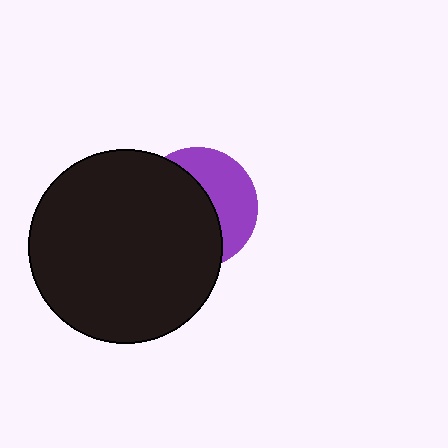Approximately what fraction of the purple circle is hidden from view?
Roughly 59% of the purple circle is hidden behind the black circle.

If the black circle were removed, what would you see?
You would see the complete purple circle.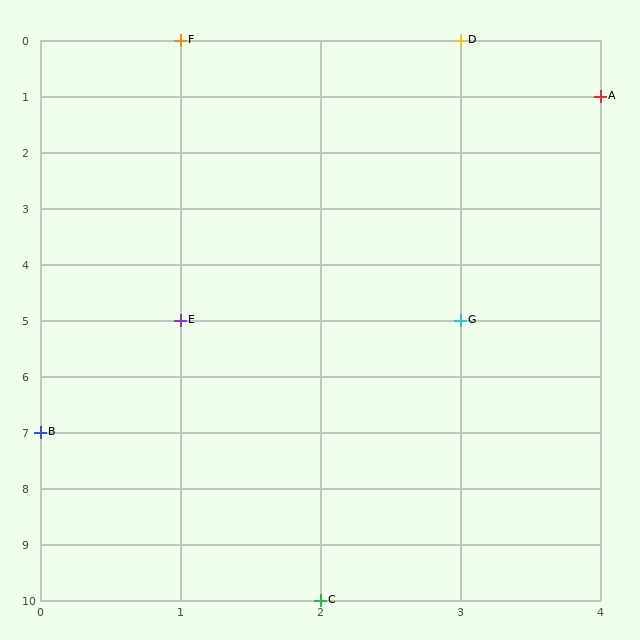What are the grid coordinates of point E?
Point E is at grid coordinates (1, 5).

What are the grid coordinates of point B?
Point B is at grid coordinates (0, 7).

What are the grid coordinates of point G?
Point G is at grid coordinates (3, 5).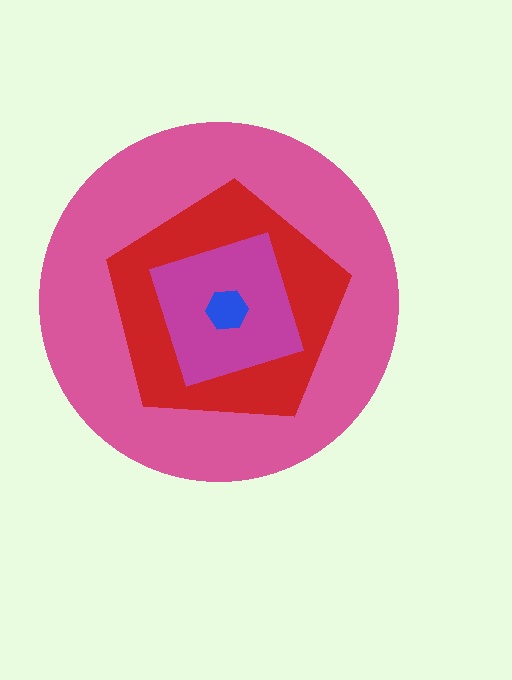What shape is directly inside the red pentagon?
The magenta diamond.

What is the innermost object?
The blue hexagon.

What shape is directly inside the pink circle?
The red pentagon.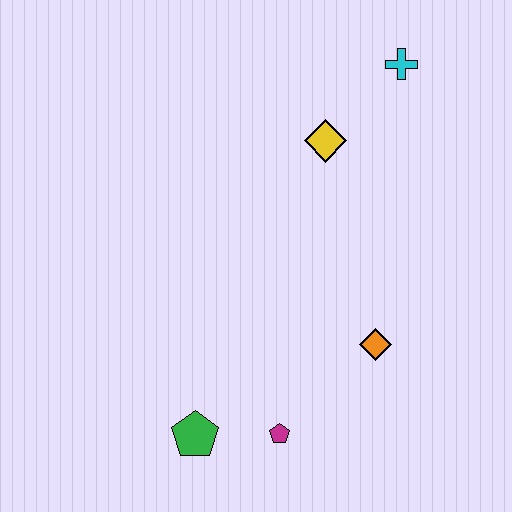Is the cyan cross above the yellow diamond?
Yes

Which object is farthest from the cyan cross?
The green pentagon is farthest from the cyan cross.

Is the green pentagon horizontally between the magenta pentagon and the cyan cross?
No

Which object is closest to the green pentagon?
The magenta pentagon is closest to the green pentagon.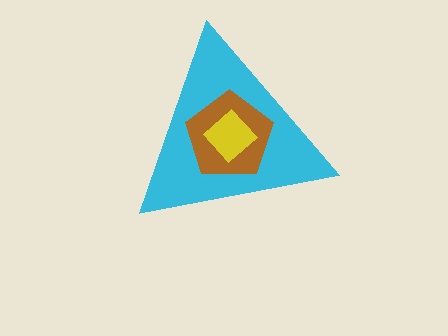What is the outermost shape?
The cyan triangle.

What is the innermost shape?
The yellow diamond.